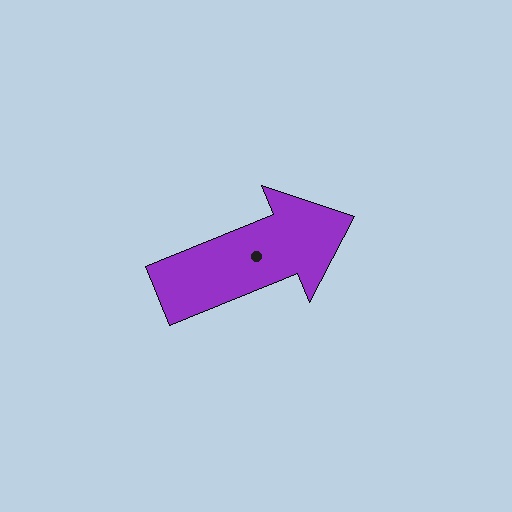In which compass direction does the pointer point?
East.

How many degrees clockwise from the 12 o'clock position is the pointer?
Approximately 68 degrees.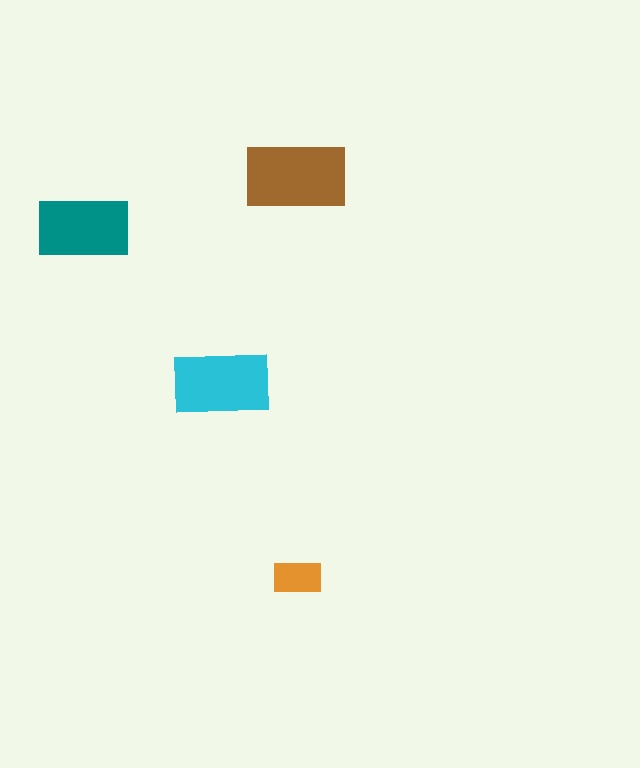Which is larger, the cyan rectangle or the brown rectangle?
The brown one.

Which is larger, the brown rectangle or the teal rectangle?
The brown one.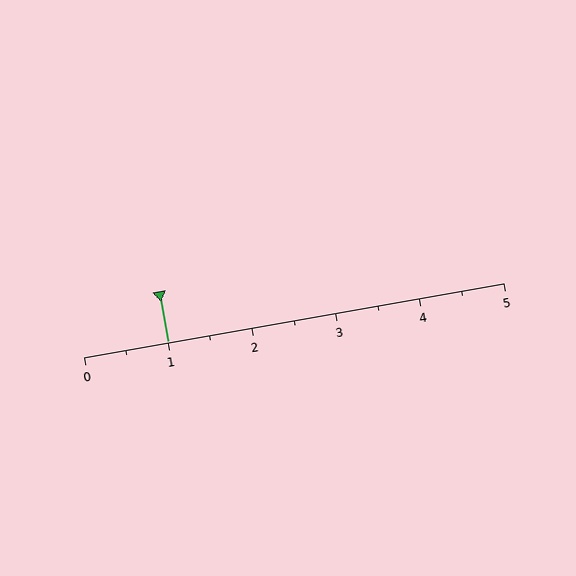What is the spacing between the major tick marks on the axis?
The major ticks are spaced 1 apart.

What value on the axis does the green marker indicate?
The marker indicates approximately 1.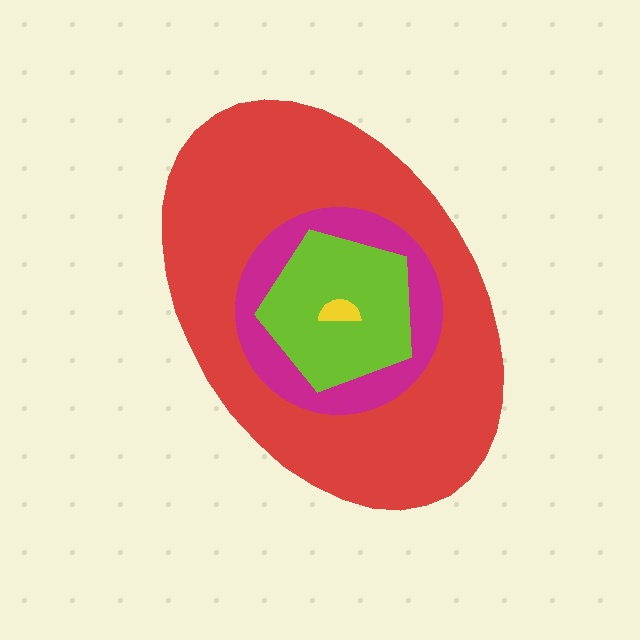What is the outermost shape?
The red ellipse.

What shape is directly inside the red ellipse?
The magenta circle.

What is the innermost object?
The yellow semicircle.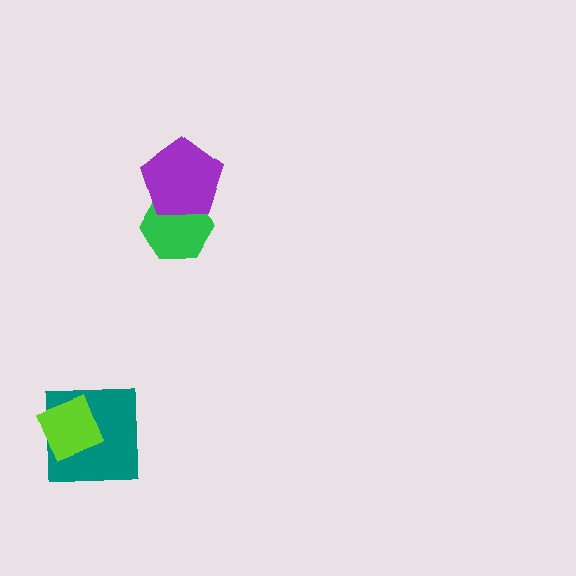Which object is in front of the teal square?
The lime square is in front of the teal square.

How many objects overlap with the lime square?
1 object overlaps with the lime square.